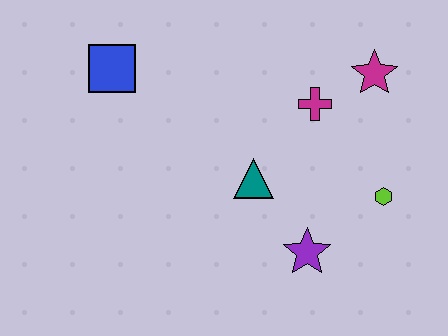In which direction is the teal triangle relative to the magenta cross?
The teal triangle is below the magenta cross.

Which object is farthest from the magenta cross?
The blue square is farthest from the magenta cross.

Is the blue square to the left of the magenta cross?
Yes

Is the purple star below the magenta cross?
Yes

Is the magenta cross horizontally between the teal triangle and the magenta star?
Yes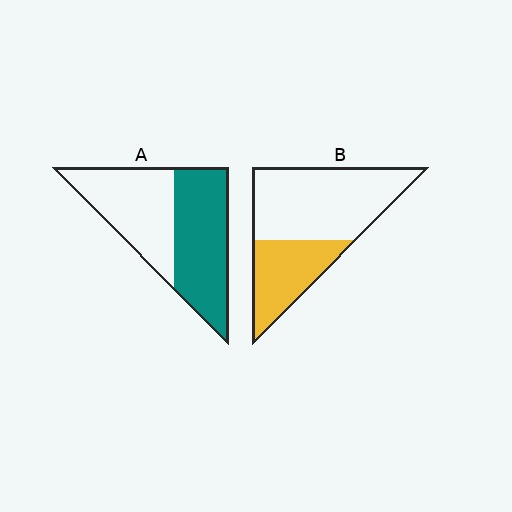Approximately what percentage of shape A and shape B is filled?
A is approximately 50% and B is approximately 35%.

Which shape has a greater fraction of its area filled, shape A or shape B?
Shape A.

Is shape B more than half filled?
No.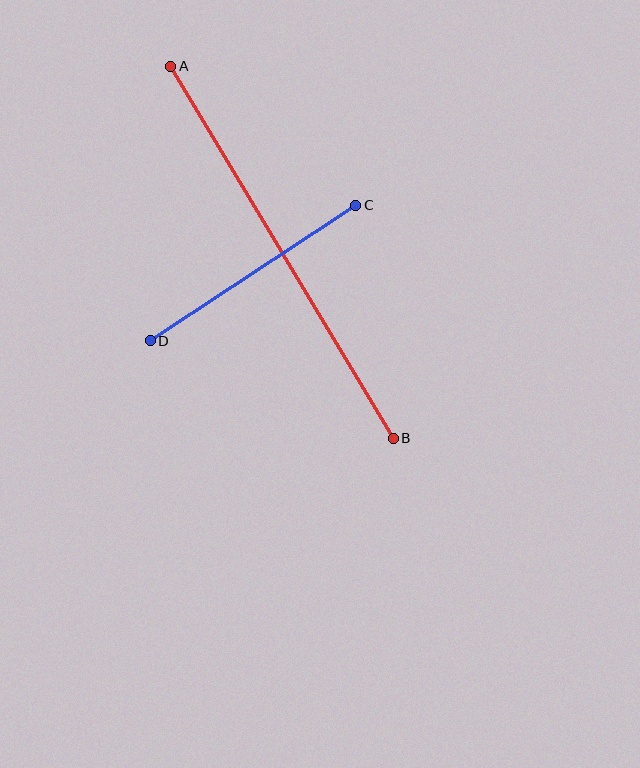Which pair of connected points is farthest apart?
Points A and B are farthest apart.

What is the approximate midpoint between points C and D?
The midpoint is at approximately (253, 273) pixels.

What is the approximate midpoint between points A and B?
The midpoint is at approximately (282, 252) pixels.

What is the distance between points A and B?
The distance is approximately 433 pixels.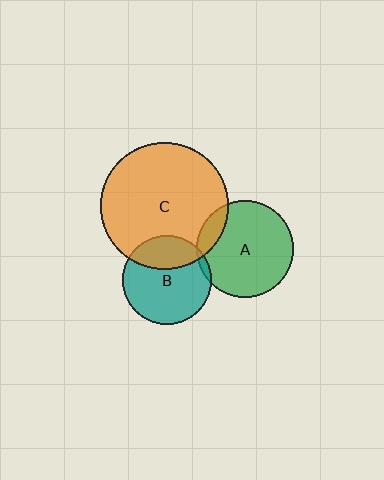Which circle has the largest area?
Circle C (orange).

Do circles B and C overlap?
Yes.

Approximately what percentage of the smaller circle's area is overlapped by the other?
Approximately 30%.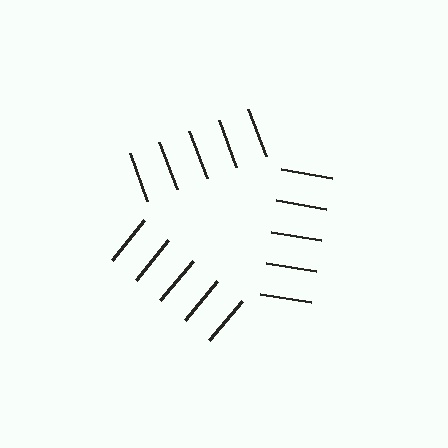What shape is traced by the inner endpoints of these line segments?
An illusory triangle — the line segments terminate on its edges but no continuous stroke is drawn.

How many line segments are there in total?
15 — 5 along each of the 3 edges.